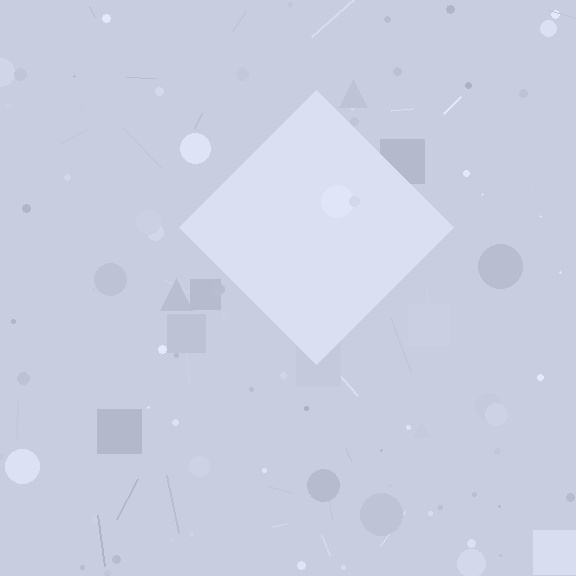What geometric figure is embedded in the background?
A diamond is embedded in the background.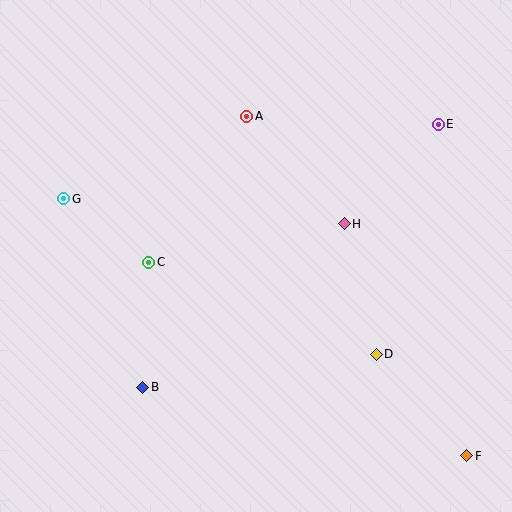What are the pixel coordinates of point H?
Point H is at (344, 224).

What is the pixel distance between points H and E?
The distance between H and E is 137 pixels.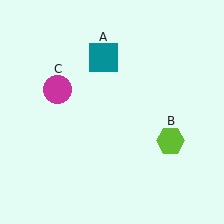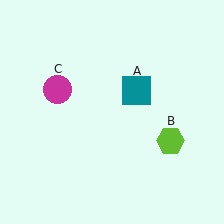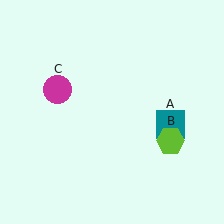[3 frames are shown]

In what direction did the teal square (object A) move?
The teal square (object A) moved down and to the right.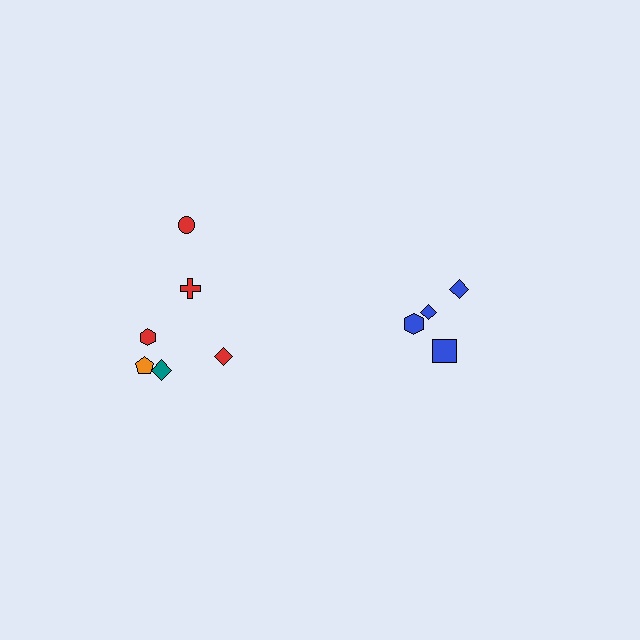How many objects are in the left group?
There are 6 objects.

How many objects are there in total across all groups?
There are 10 objects.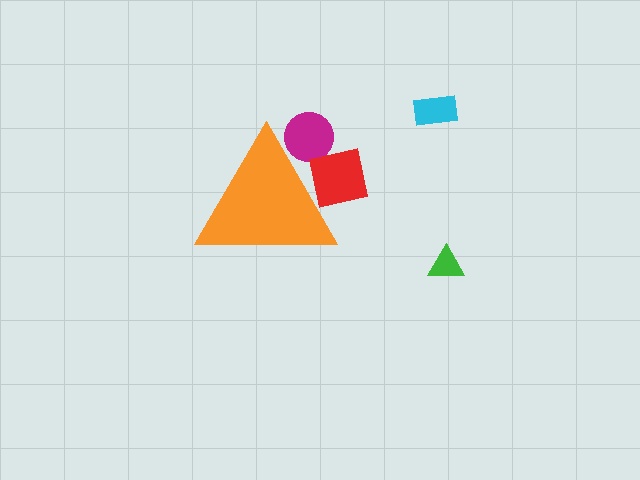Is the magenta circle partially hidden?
Yes, the magenta circle is partially hidden behind the orange triangle.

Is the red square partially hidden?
Yes, the red square is partially hidden behind the orange triangle.